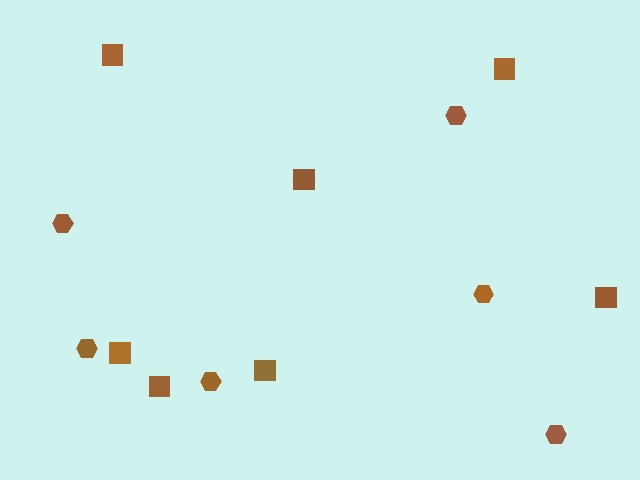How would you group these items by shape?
There are 2 groups: one group of hexagons (6) and one group of squares (7).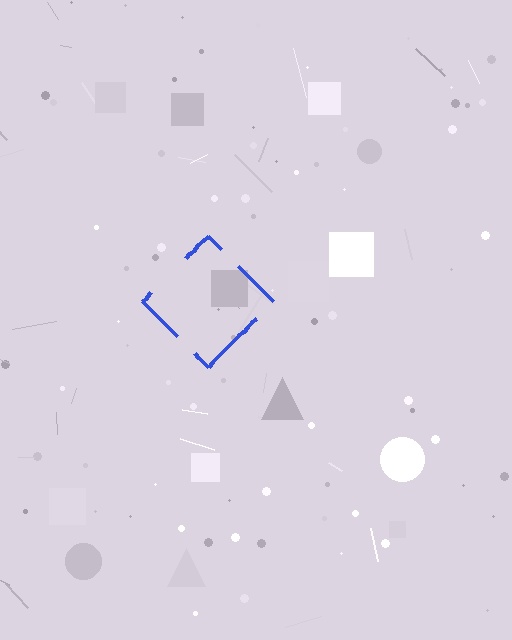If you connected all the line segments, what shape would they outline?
They would outline a diamond.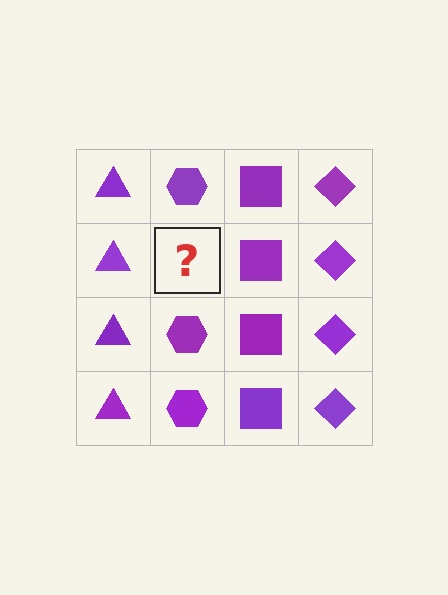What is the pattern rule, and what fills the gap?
The rule is that each column has a consistent shape. The gap should be filled with a purple hexagon.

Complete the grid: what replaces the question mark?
The question mark should be replaced with a purple hexagon.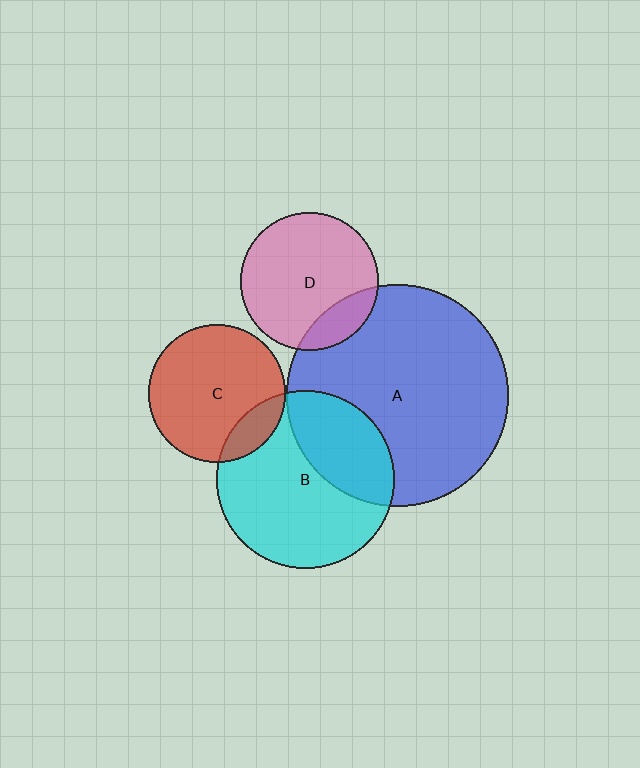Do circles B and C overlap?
Yes.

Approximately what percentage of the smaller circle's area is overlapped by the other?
Approximately 15%.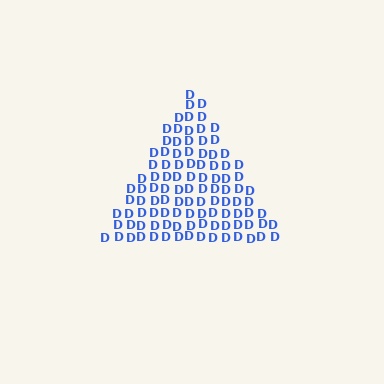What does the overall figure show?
The overall figure shows a triangle.